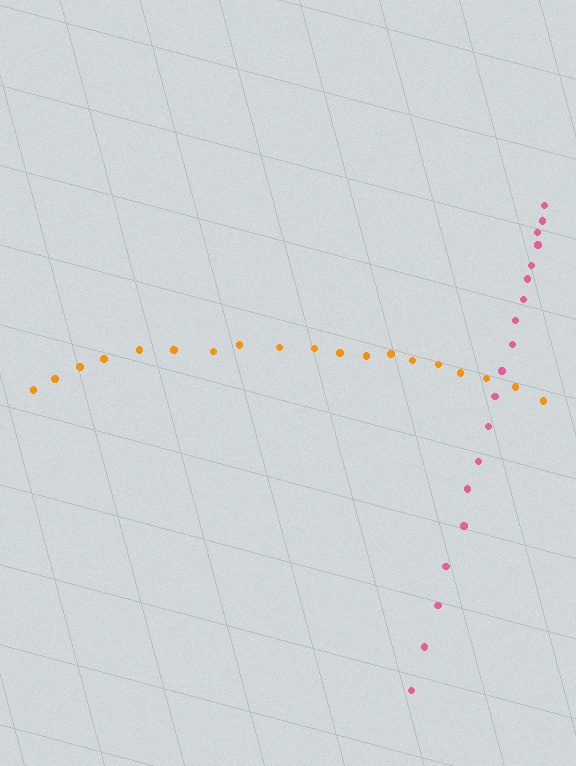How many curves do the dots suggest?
There are 2 distinct paths.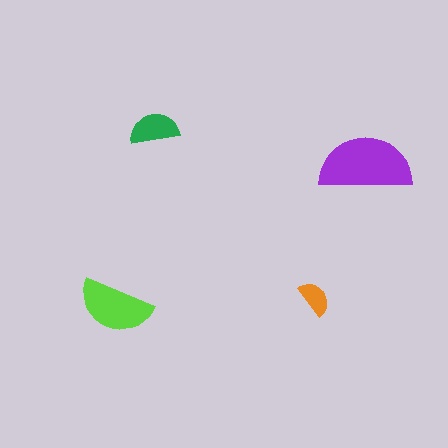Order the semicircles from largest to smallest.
the purple one, the lime one, the green one, the orange one.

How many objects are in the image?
There are 4 objects in the image.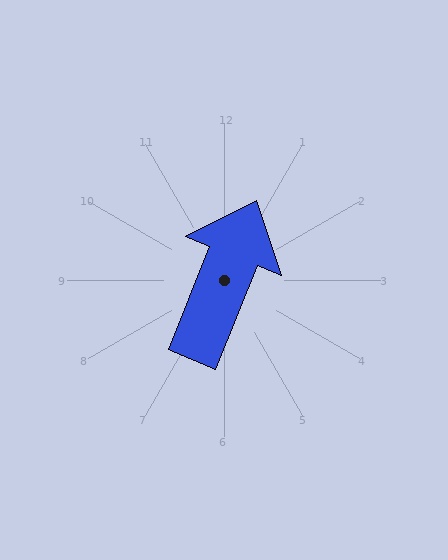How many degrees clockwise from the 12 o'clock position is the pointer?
Approximately 22 degrees.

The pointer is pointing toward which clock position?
Roughly 1 o'clock.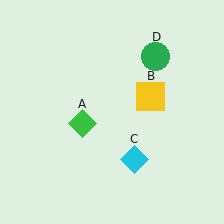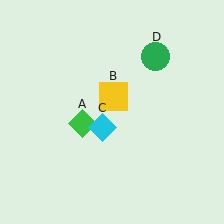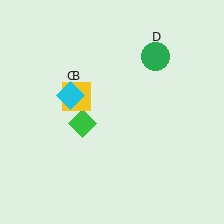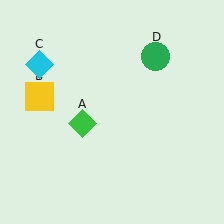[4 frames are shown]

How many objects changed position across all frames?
2 objects changed position: yellow square (object B), cyan diamond (object C).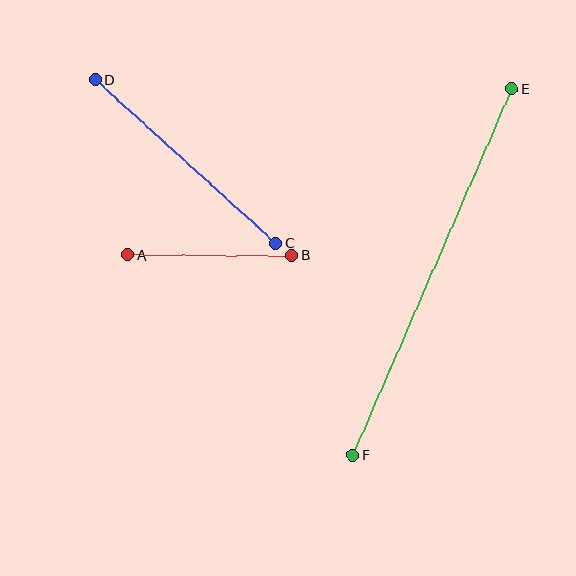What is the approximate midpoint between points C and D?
The midpoint is at approximately (185, 161) pixels.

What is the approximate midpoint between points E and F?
The midpoint is at approximately (432, 272) pixels.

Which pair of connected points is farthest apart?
Points E and F are farthest apart.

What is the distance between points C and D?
The distance is approximately 243 pixels.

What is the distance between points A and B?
The distance is approximately 164 pixels.